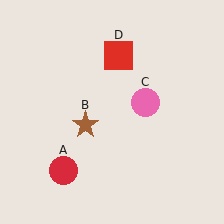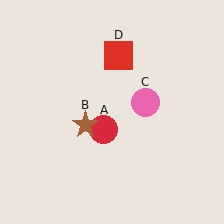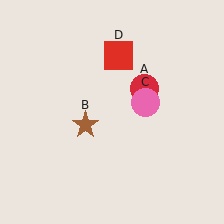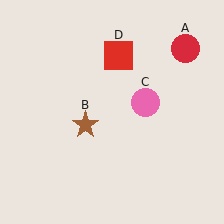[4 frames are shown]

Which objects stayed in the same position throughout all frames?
Brown star (object B) and pink circle (object C) and red square (object D) remained stationary.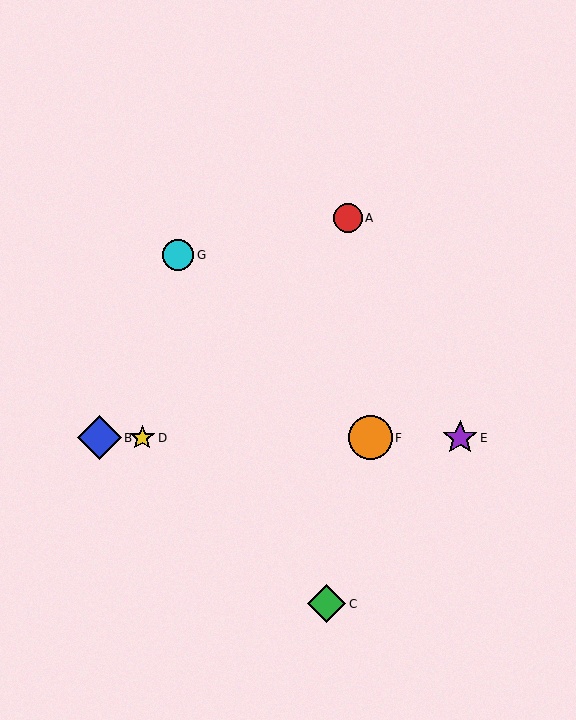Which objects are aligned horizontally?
Objects B, D, E, F are aligned horizontally.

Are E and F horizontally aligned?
Yes, both are at y≈438.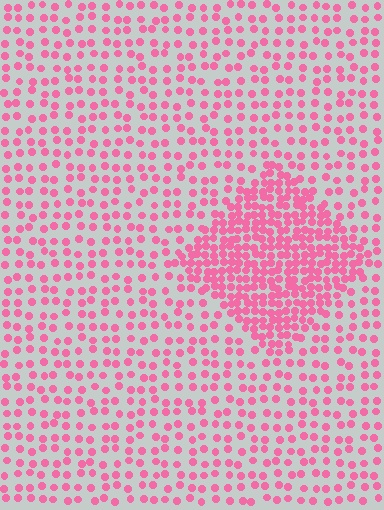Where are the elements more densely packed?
The elements are more densely packed inside the diamond boundary.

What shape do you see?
I see a diamond.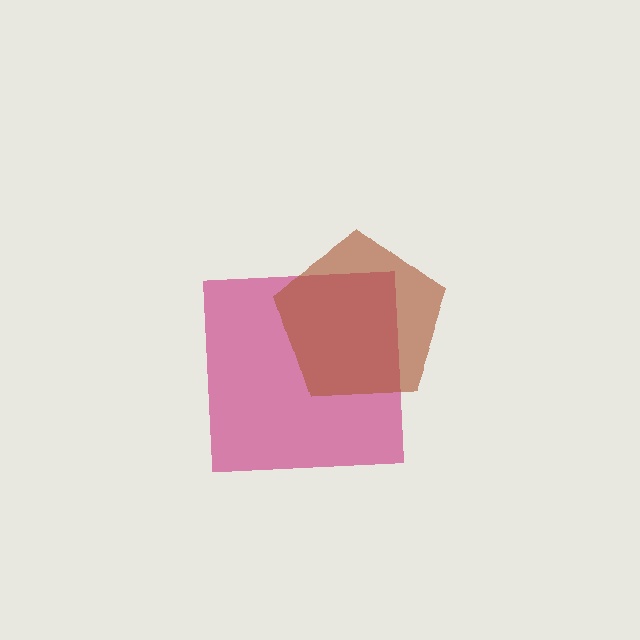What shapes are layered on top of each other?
The layered shapes are: a magenta square, a brown pentagon.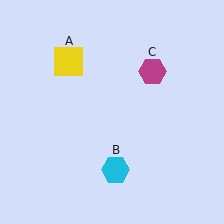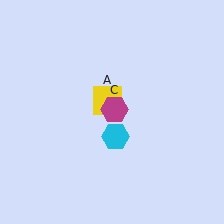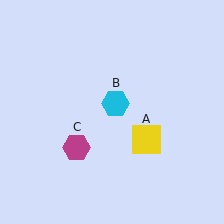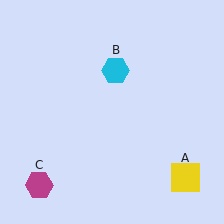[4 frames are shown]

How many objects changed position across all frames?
3 objects changed position: yellow square (object A), cyan hexagon (object B), magenta hexagon (object C).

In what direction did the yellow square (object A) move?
The yellow square (object A) moved down and to the right.